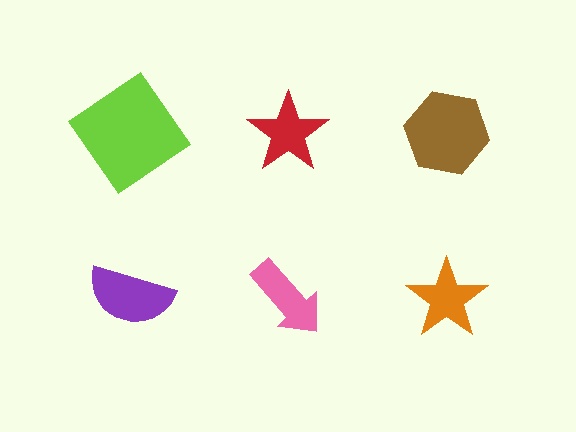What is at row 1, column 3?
A brown hexagon.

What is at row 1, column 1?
A lime diamond.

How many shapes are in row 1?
3 shapes.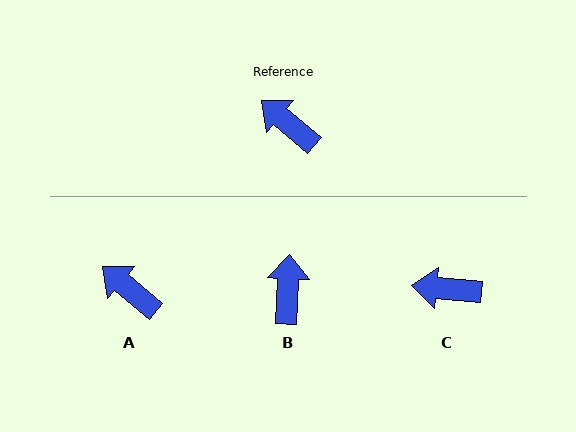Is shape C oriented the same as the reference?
No, it is off by about 35 degrees.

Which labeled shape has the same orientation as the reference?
A.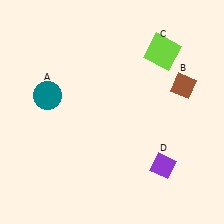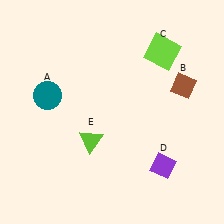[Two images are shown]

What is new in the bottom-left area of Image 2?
A lime triangle (E) was added in the bottom-left area of Image 2.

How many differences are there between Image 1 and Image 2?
There is 1 difference between the two images.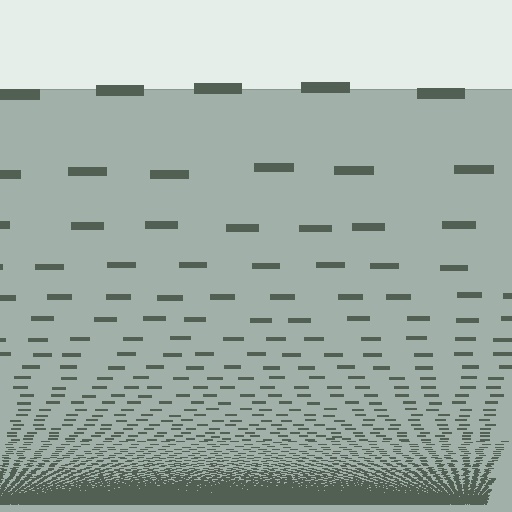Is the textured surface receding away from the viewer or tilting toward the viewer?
The surface appears to tilt toward the viewer. Texture elements get larger and sparser toward the top.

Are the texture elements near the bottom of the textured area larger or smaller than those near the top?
Smaller. The gradient is inverted — elements near the bottom are smaller and denser.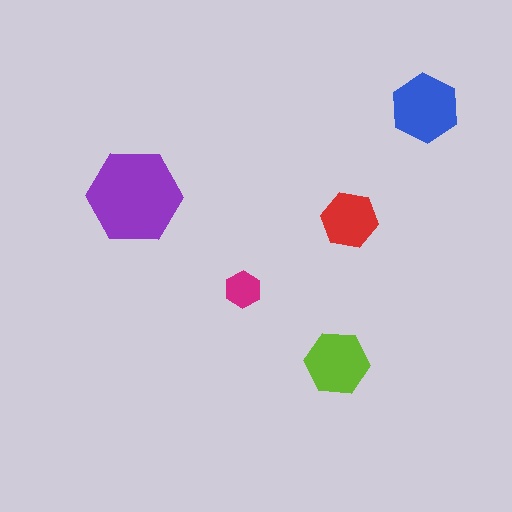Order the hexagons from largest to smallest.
the purple one, the blue one, the lime one, the red one, the magenta one.